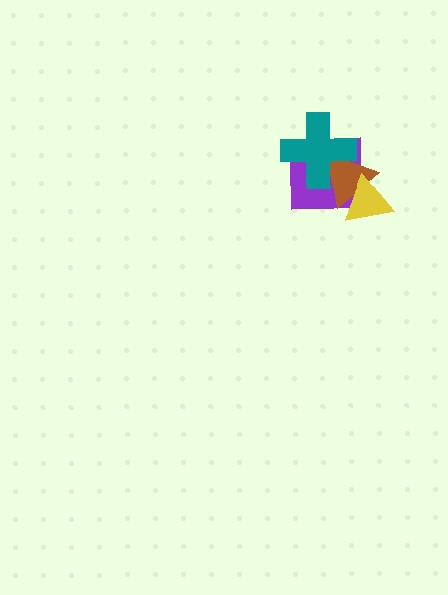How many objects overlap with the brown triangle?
3 objects overlap with the brown triangle.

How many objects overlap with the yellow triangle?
2 objects overlap with the yellow triangle.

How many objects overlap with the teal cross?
2 objects overlap with the teal cross.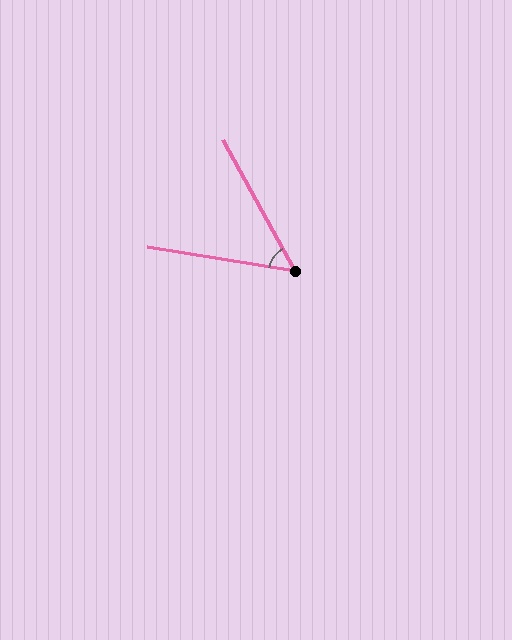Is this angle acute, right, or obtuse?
It is acute.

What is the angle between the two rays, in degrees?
Approximately 52 degrees.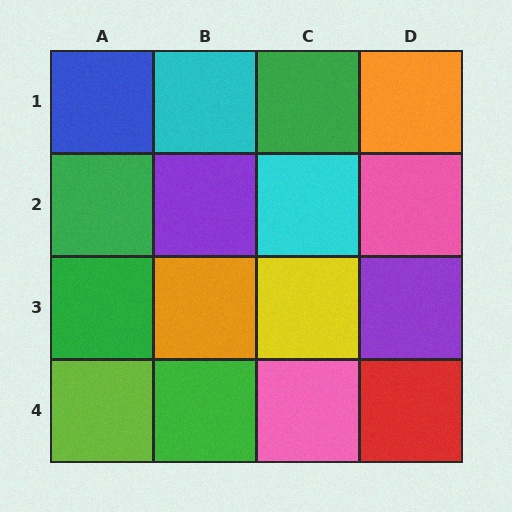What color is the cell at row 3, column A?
Green.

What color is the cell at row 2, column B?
Purple.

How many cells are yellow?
1 cell is yellow.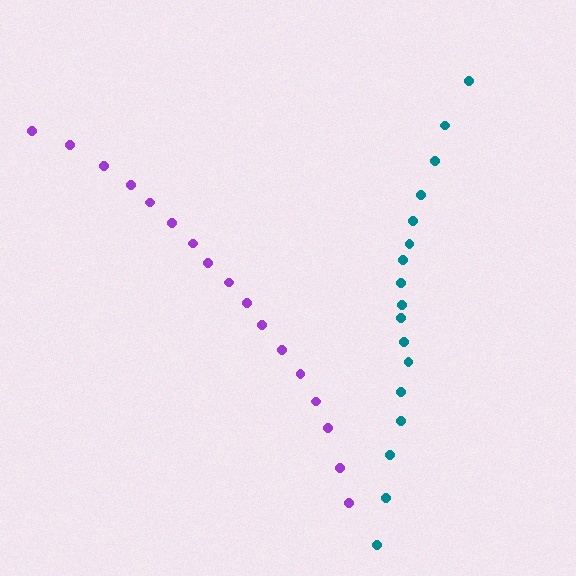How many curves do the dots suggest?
There are 2 distinct paths.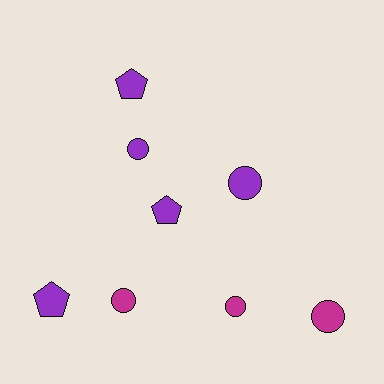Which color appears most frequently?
Purple, with 5 objects.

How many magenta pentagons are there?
There are no magenta pentagons.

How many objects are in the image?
There are 8 objects.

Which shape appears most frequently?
Circle, with 5 objects.